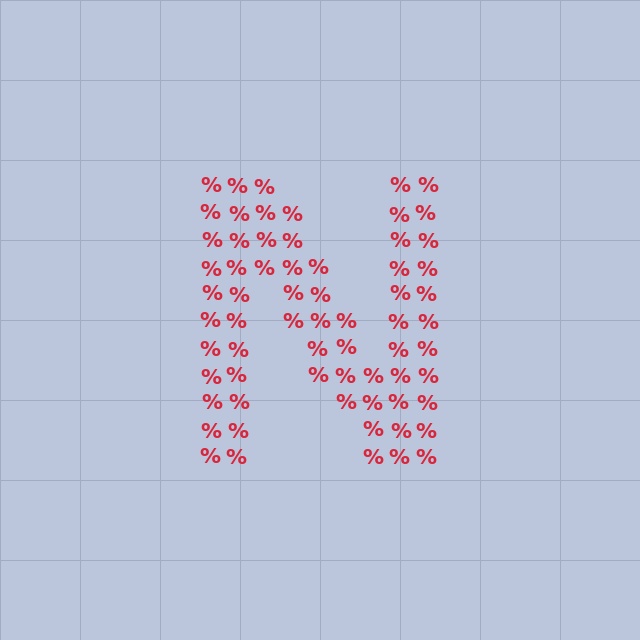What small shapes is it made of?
It is made of small percent signs.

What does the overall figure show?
The overall figure shows the letter N.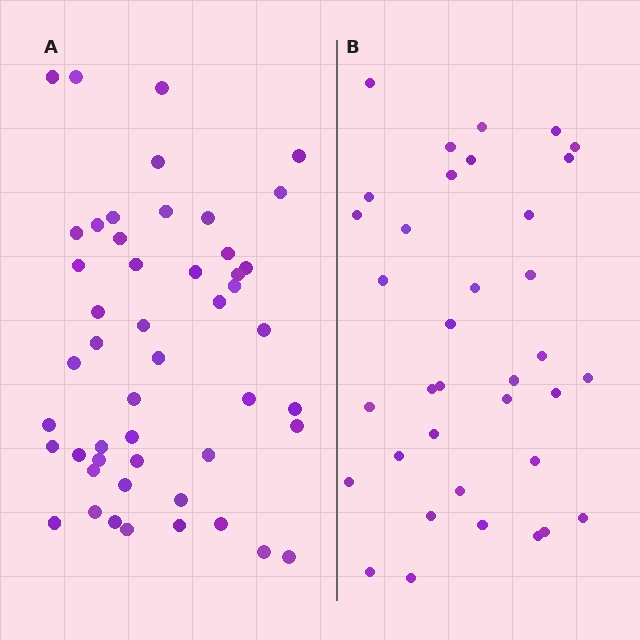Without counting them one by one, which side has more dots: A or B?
Region A (the left region) has more dots.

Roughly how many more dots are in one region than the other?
Region A has approximately 15 more dots than region B.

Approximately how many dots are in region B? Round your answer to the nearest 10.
About 40 dots. (The exact count is 36, which rounds to 40.)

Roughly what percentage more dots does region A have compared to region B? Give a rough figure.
About 35% more.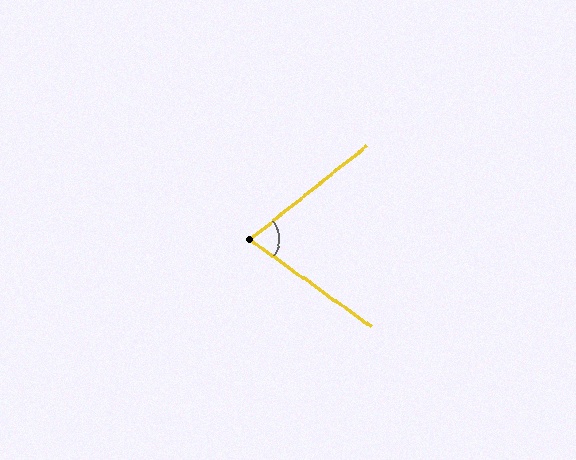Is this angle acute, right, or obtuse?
It is acute.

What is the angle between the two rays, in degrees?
Approximately 74 degrees.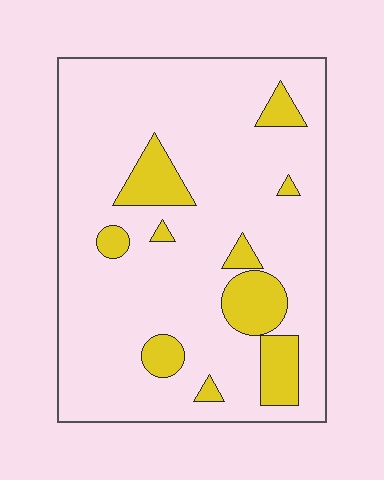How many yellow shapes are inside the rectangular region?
10.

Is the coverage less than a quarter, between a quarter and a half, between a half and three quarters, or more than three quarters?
Less than a quarter.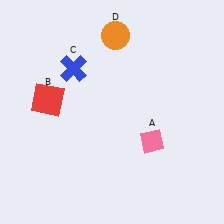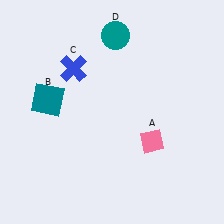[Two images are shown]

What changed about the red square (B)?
In Image 1, B is red. In Image 2, it changed to teal.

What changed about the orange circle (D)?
In Image 1, D is orange. In Image 2, it changed to teal.